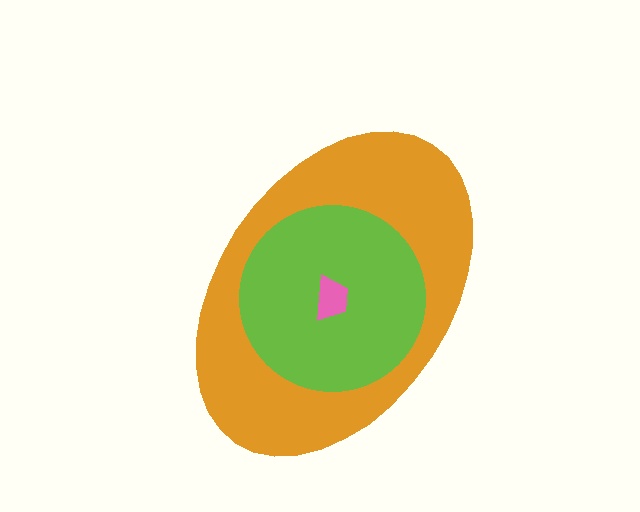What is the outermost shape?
The orange ellipse.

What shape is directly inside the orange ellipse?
The lime circle.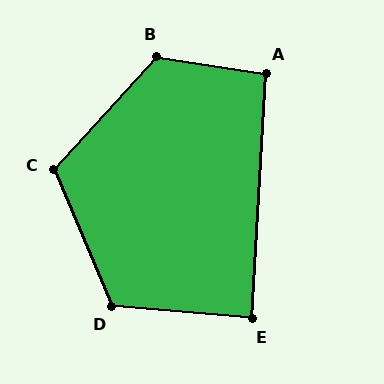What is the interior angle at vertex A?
Approximately 95 degrees (obtuse).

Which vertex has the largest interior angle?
B, at approximately 123 degrees.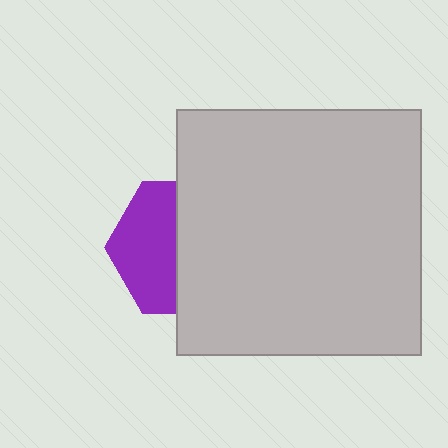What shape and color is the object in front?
The object in front is a light gray square.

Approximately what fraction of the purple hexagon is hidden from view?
Roughly 55% of the purple hexagon is hidden behind the light gray square.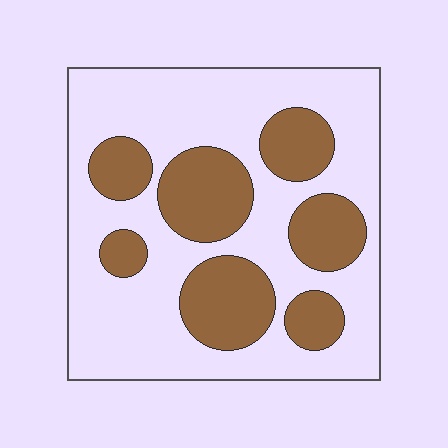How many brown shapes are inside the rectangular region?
7.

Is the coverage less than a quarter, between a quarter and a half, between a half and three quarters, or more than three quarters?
Between a quarter and a half.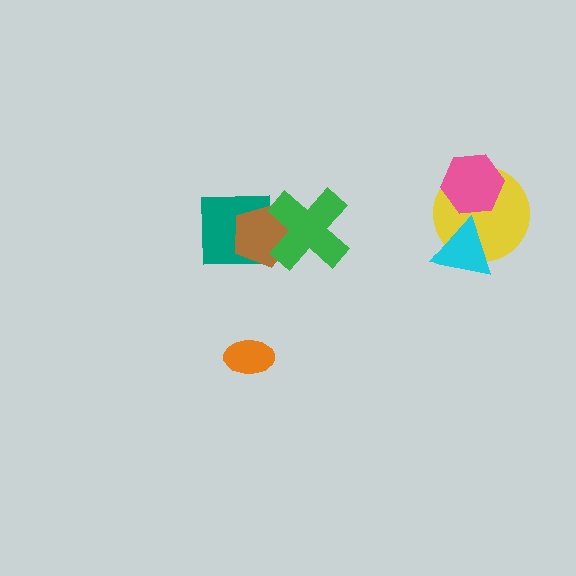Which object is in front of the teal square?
The brown pentagon is in front of the teal square.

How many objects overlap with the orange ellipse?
0 objects overlap with the orange ellipse.